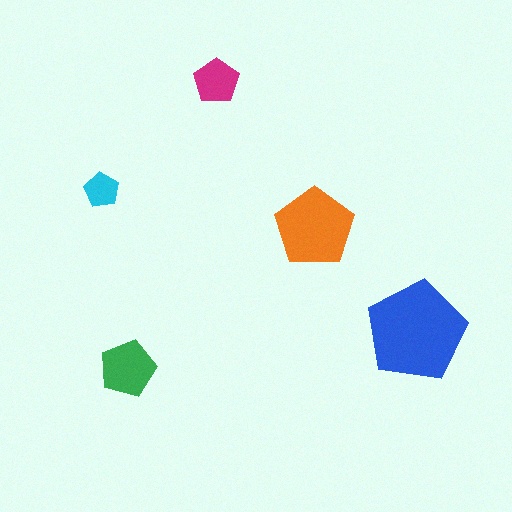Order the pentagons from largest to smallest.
the blue one, the orange one, the green one, the magenta one, the cyan one.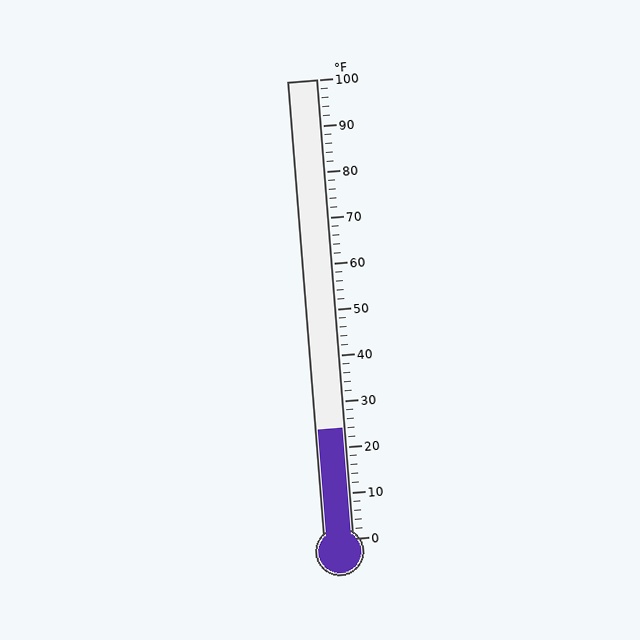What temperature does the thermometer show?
The thermometer shows approximately 24°F.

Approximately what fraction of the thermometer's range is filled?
The thermometer is filled to approximately 25% of its range.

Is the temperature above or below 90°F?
The temperature is below 90°F.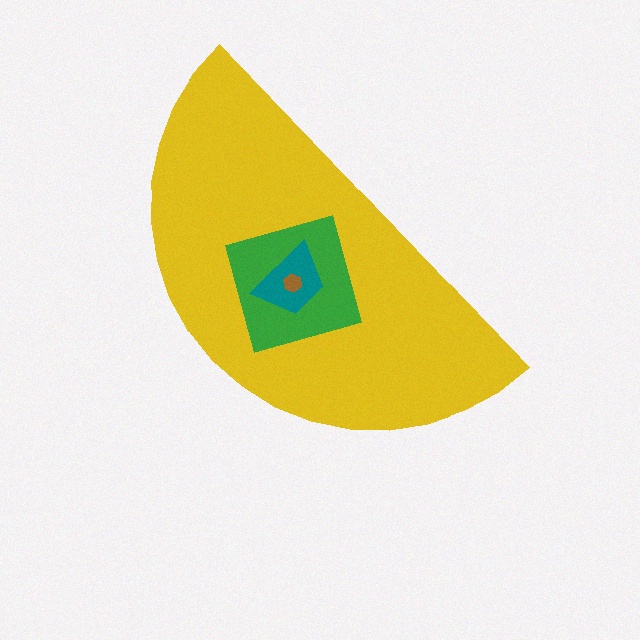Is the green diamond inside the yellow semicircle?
Yes.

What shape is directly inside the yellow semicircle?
The green diamond.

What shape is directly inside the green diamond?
The teal trapezoid.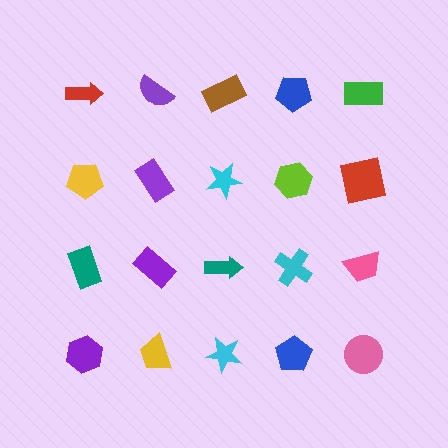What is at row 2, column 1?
A yellow pentagon.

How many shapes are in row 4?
5 shapes.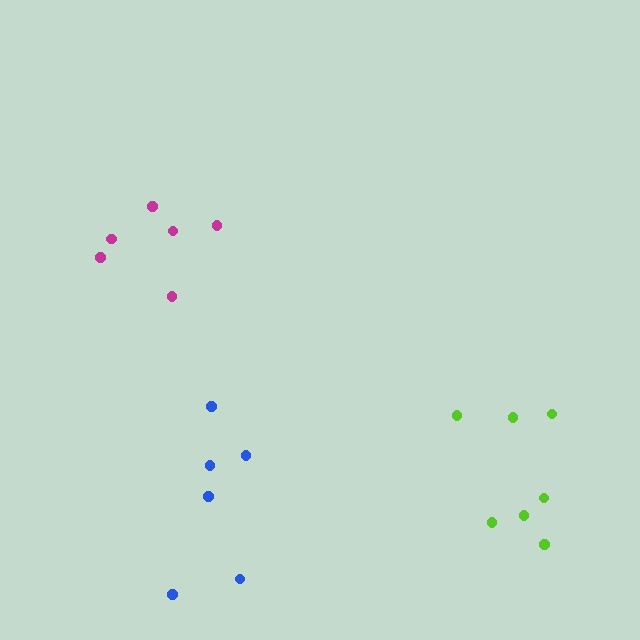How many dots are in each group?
Group 1: 6 dots, Group 2: 6 dots, Group 3: 7 dots (19 total).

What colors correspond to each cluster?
The clusters are colored: blue, magenta, lime.